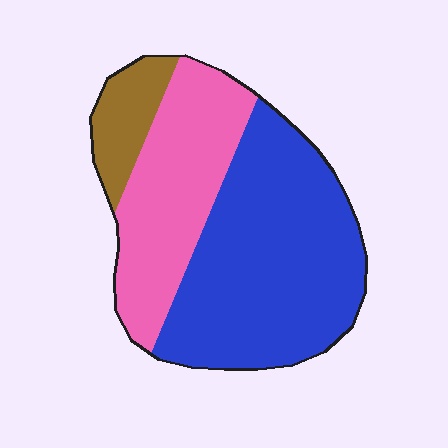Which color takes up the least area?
Brown, at roughly 10%.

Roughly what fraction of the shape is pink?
Pink covers roughly 35% of the shape.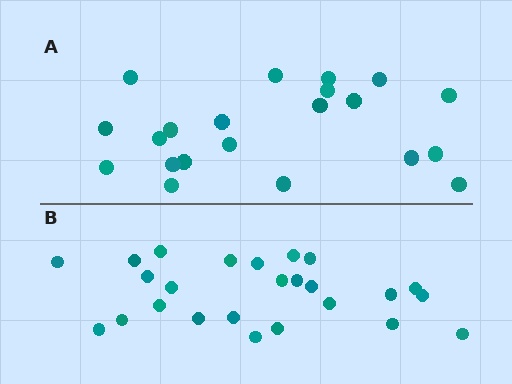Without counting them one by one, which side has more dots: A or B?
Region B (the bottom region) has more dots.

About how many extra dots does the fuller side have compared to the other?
Region B has about 4 more dots than region A.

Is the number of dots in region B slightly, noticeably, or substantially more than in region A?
Region B has only slightly more — the two regions are fairly close. The ratio is roughly 1.2 to 1.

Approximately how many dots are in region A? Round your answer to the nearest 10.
About 20 dots. (The exact count is 21, which rounds to 20.)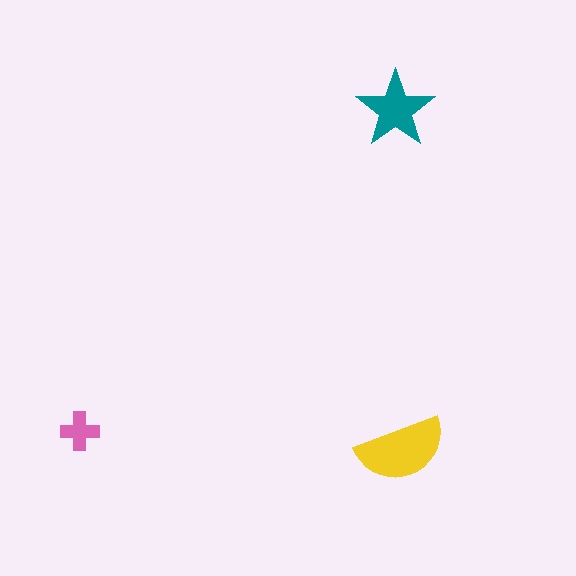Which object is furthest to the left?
The pink cross is leftmost.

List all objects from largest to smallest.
The yellow semicircle, the teal star, the pink cross.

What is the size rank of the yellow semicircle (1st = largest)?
1st.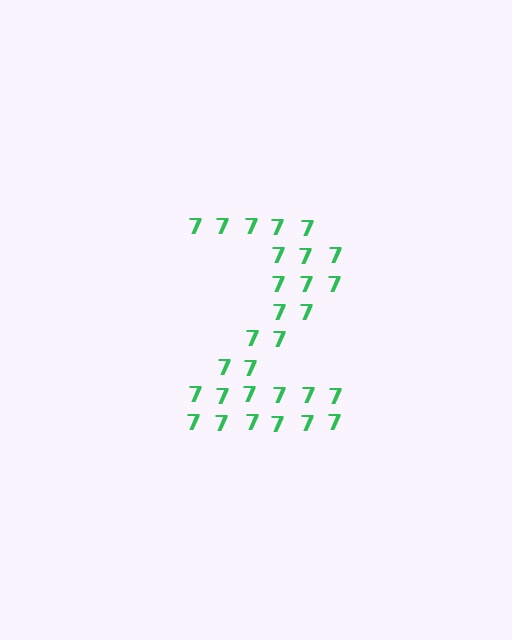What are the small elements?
The small elements are digit 7's.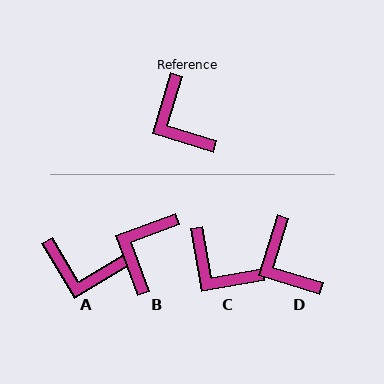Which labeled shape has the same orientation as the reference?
D.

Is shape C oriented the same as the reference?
No, it is off by about 26 degrees.